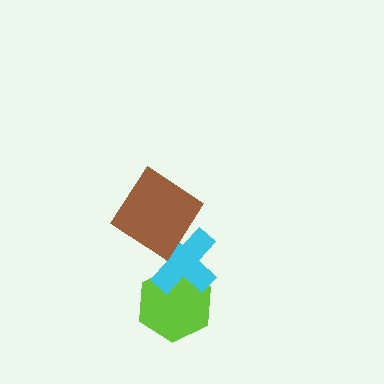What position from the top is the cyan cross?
The cyan cross is 2nd from the top.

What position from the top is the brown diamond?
The brown diamond is 1st from the top.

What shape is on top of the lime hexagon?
The cyan cross is on top of the lime hexagon.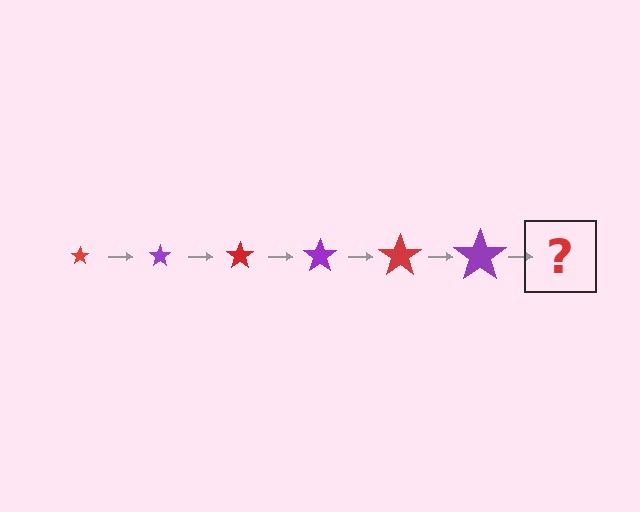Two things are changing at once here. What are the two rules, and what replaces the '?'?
The two rules are that the star grows larger each step and the color cycles through red and purple. The '?' should be a red star, larger than the previous one.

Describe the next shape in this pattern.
It should be a red star, larger than the previous one.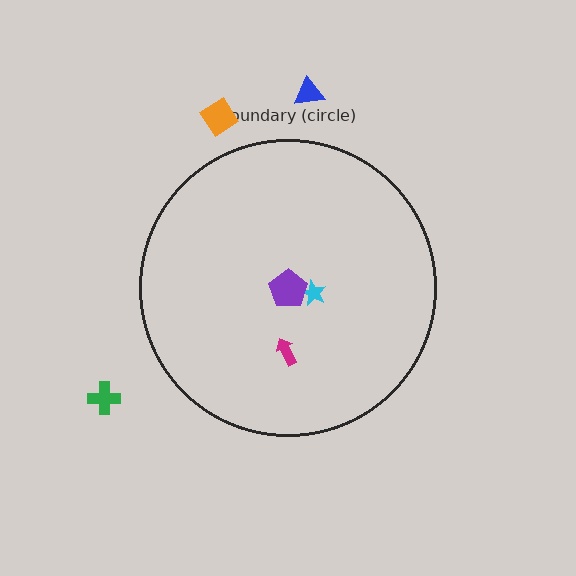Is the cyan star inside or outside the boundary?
Inside.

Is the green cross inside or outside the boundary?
Outside.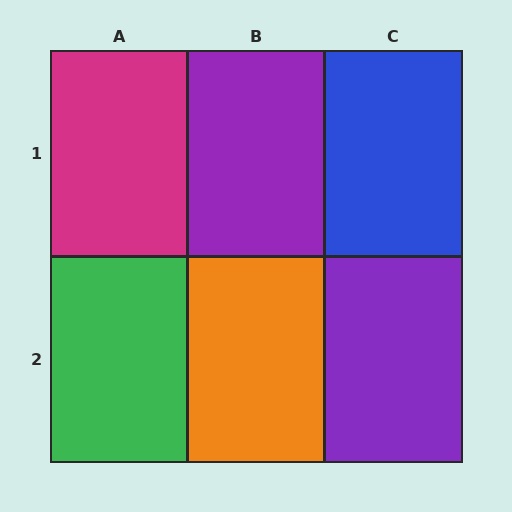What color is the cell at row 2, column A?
Green.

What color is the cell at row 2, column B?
Orange.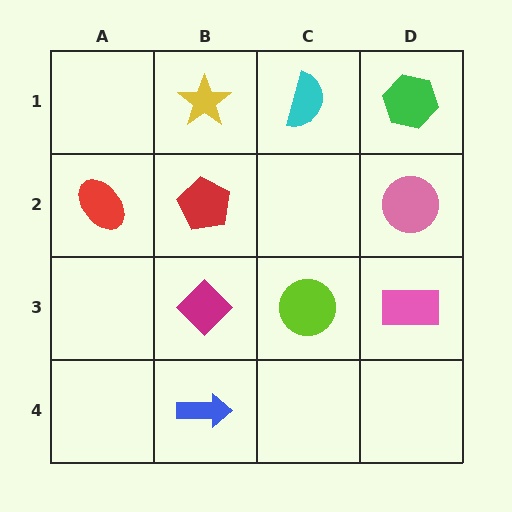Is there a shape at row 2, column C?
No, that cell is empty.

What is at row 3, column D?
A pink rectangle.